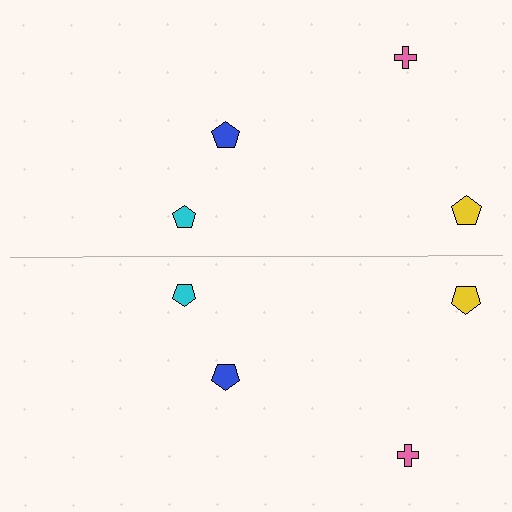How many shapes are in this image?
There are 8 shapes in this image.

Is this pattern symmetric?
Yes, this pattern has bilateral (reflection) symmetry.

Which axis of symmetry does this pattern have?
The pattern has a horizontal axis of symmetry running through the center of the image.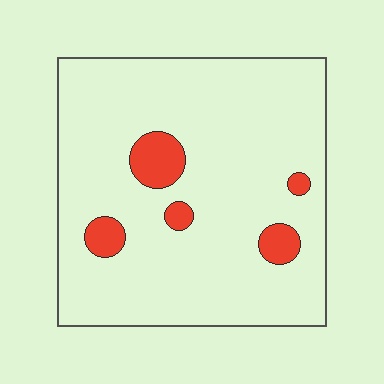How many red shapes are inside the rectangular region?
5.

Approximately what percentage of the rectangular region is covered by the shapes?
Approximately 10%.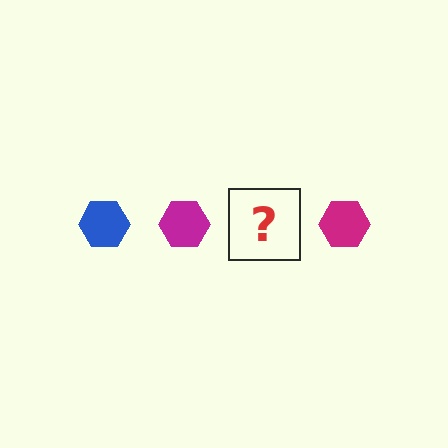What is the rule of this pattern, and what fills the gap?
The rule is that the pattern cycles through blue, magenta hexagons. The gap should be filled with a blue hexagon.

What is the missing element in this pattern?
The missing element is a blue hexagon.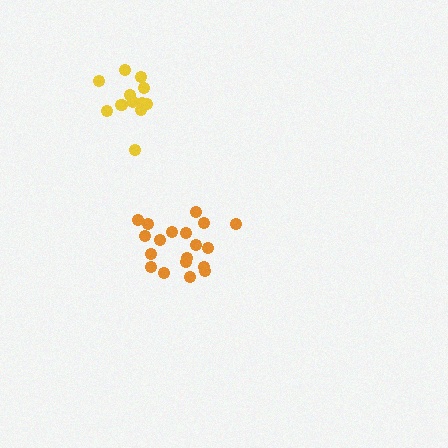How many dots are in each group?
Group 1: 19 dots, Group 2: 13 dots (32 total).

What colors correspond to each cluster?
The clusters are colored: orange, yellow.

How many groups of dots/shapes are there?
There are 2 groups.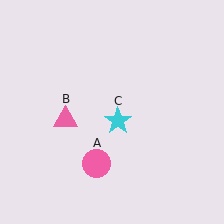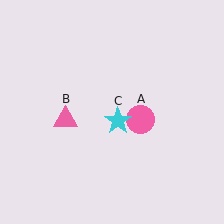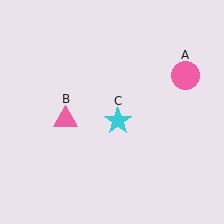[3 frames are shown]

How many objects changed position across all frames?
1 object changed position: pink circle (object A).